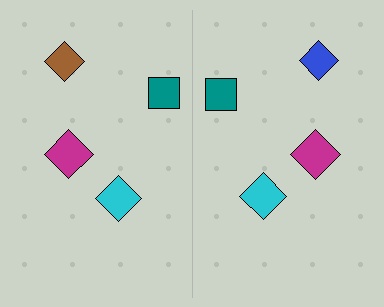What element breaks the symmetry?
The blue diamond on the right side breaks the symmetry — its mirror counterpart is brown.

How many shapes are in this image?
There are 8 shapes in this image.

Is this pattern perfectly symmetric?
No, the pattern is not perfectly symmetric. The blue diamond on the right side breaks the symmetry — its mirror counterpart is brown.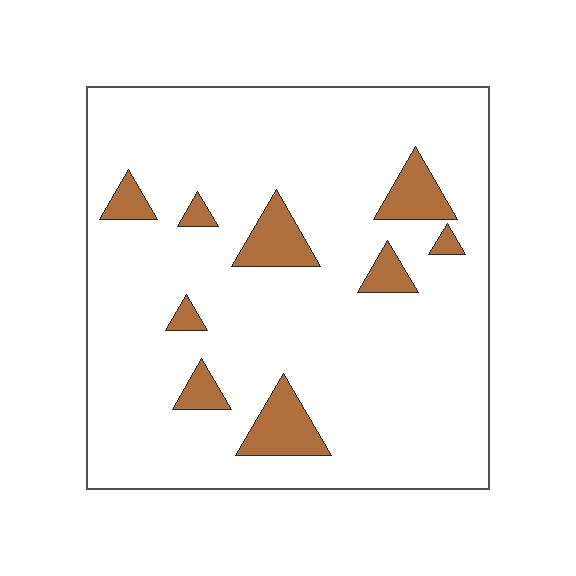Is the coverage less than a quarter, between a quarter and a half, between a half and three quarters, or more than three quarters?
Less than a quarter.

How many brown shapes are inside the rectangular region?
9.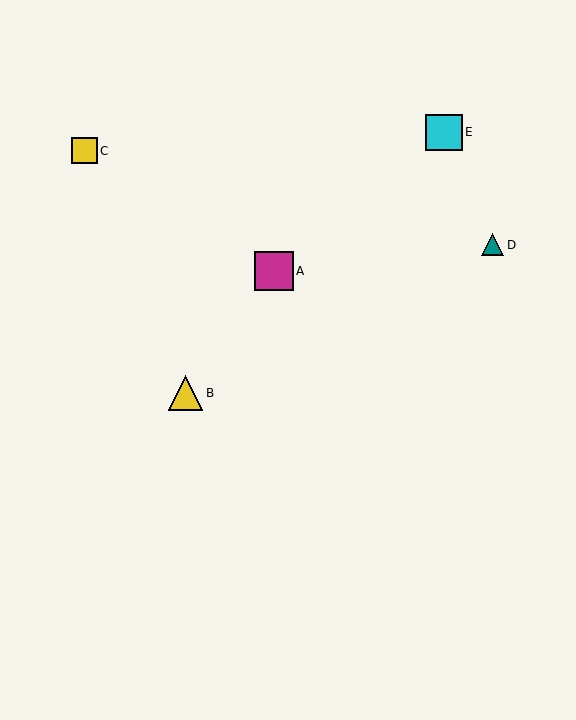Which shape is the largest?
The magenta square (labeled A) is the largest.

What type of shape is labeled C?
Shape C is a yellow square.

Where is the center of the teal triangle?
The center of the teal triangle is at (493, 245).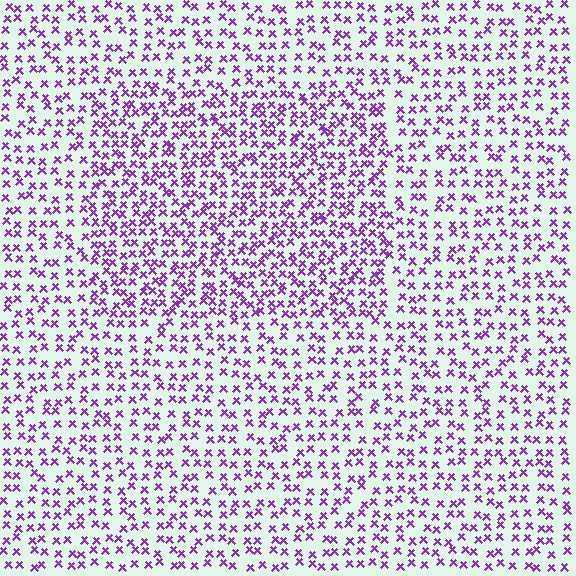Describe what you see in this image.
The image contains small purple elements arranged at two different densities. A rectangle-shaped region is visible where the elements are more densely packed than the surrounding area.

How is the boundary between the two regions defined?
The boundary is defined by a change in element density (approximately 1.6x ratio). All elements are the same color, size, and shape.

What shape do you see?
I see a rectangle.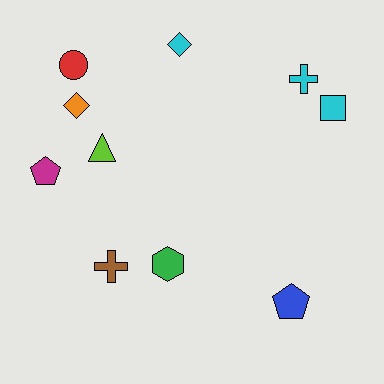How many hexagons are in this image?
There is 1 hexagon.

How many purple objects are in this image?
There are no purple objects.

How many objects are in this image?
There are 10 objects.